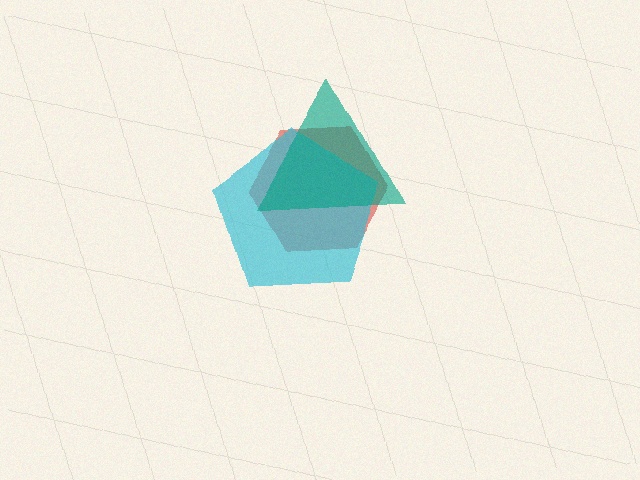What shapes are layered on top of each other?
The layered shapes are: a red hexagon, a cyan pentagon, a teal triangle.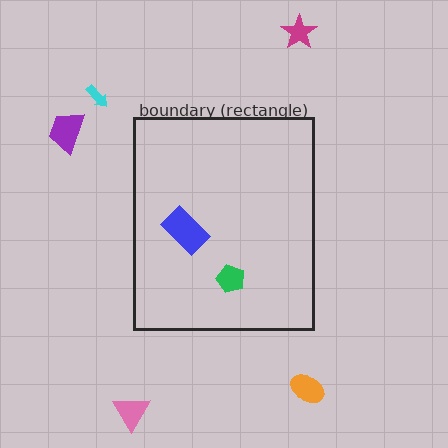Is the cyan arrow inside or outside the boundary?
Outside.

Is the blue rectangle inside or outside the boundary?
Inside.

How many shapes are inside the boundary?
2 inside, 5 outside.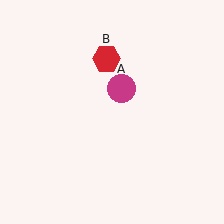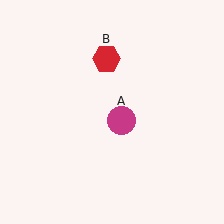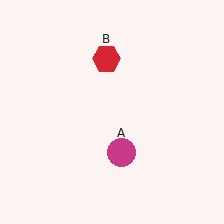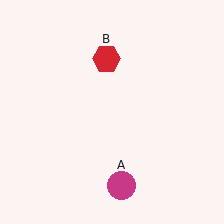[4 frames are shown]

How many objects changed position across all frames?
1 object changed position: magenta circle (object A).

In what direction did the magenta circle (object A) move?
The magenta circle (object A) moved down.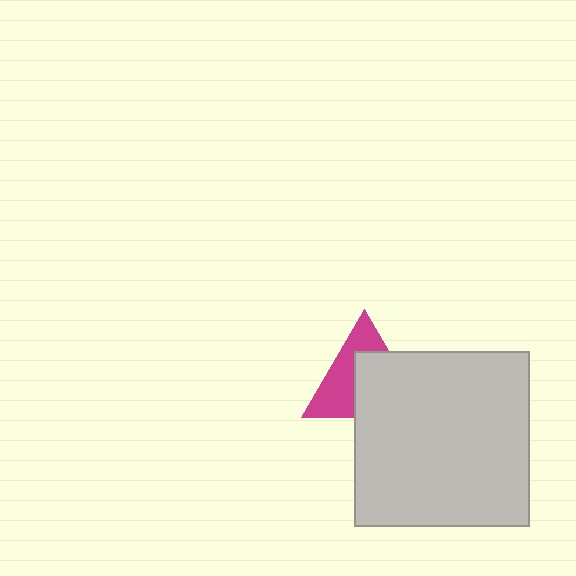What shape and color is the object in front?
The object in front is a light gray square.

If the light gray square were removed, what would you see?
You would see the complete magenta triangle.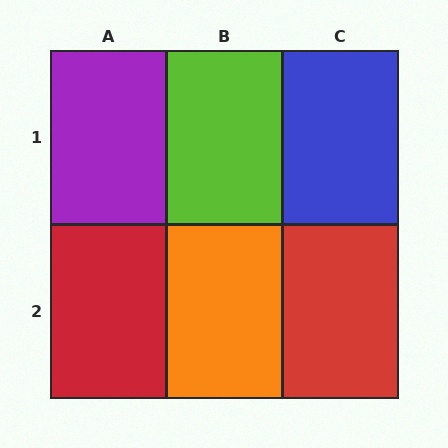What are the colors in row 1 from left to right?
Purple, lime, blue.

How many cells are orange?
1 cell is orange.